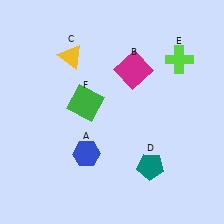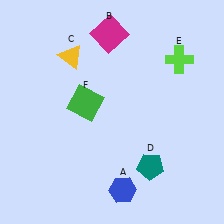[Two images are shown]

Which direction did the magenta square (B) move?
The magenta square (B) moved up.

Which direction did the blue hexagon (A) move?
The blue hexagon (A) moved right.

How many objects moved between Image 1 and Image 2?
2 objects moved between the two images.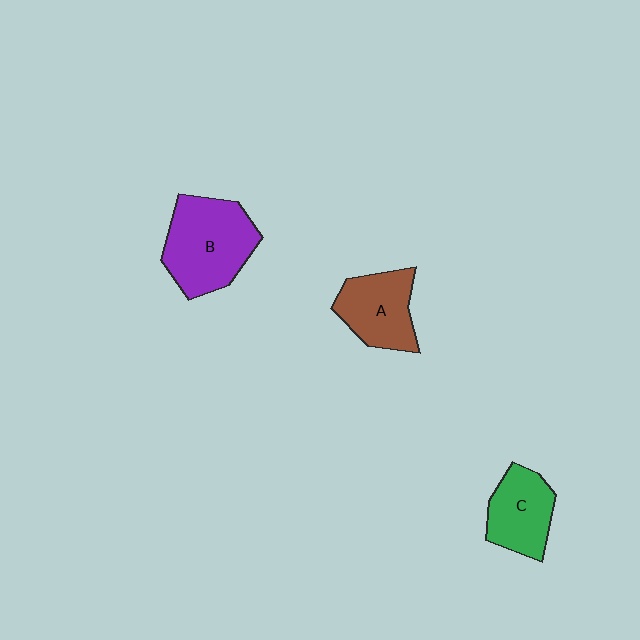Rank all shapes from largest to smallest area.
From largest to smallest: B (purple), A (brown), C (green).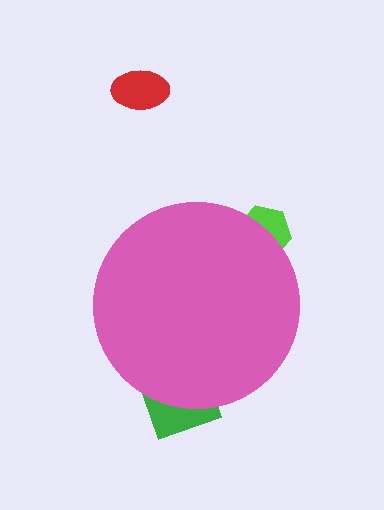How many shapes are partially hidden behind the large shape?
2 shapes are partially hidden.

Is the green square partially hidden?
Yes, the green square is partially hidden behind the pink circle.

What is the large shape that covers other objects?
A pink circle.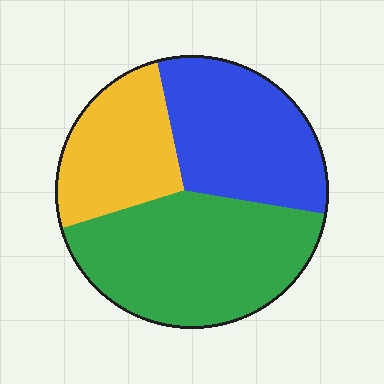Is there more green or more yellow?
Green.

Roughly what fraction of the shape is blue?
Blue covers 33% of the shape.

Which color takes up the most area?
Green, at roughly 45%.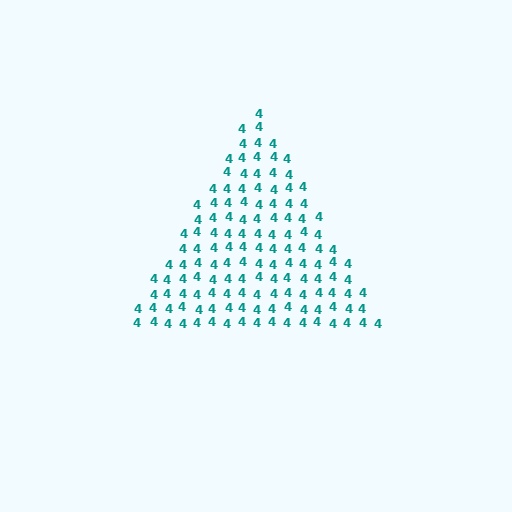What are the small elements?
The small elements are digit 4's.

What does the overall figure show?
The overall figure shows a triangle.